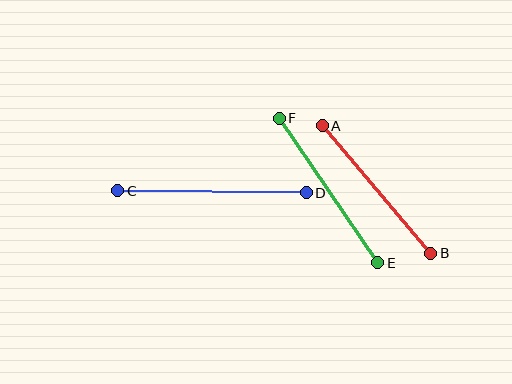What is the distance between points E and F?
The distance is approximately 175 pixels.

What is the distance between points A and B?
The distance is approximately 168 pixels.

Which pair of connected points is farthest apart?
Points C and D are farthest apart.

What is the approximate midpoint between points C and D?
The midpoint is at approximately (212, 192) pixels.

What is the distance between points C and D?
The distance is approximately 189 pixels.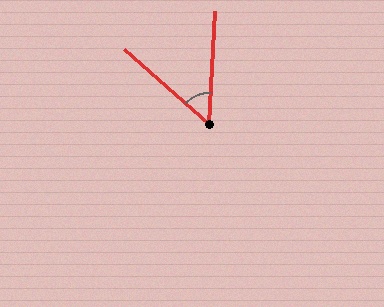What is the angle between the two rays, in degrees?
Approximately 52 degrees.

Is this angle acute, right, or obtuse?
It is acute.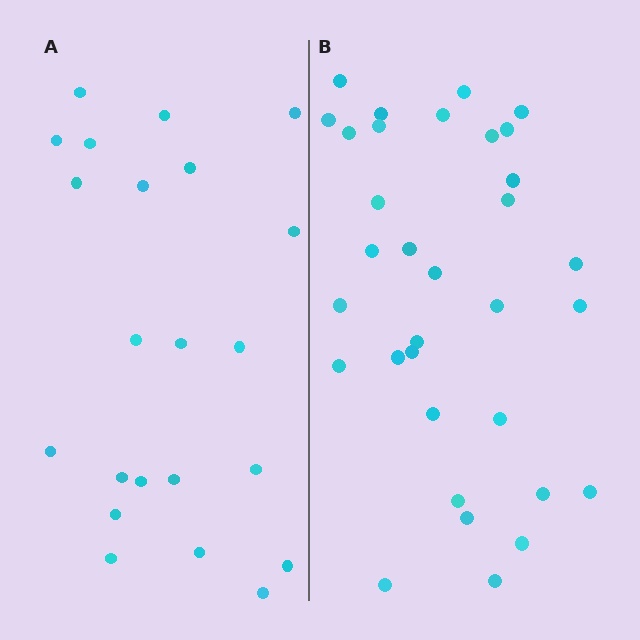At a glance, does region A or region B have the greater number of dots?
Region B (the right region) has more dots.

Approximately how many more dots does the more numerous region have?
Region B has roughly 12 or so more dots than region A.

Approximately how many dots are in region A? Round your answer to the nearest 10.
About 20 dots. (The exact count is 22, which rounds to 20.)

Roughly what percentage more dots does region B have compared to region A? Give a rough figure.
About 50% more.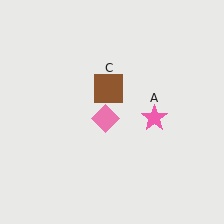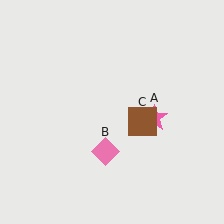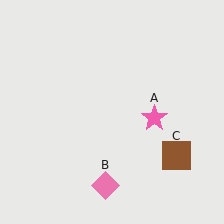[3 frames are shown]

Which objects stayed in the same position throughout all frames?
Pink star (object A) remained stationary.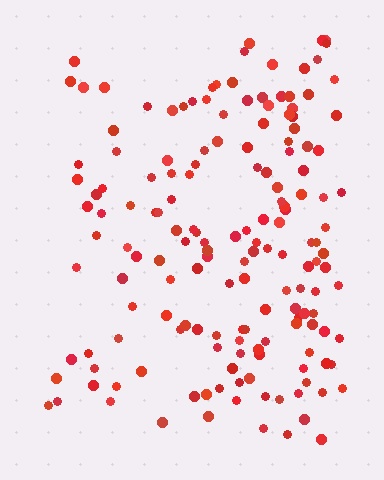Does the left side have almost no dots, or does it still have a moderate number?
Still a moderate number, just noticeably fewer than the right.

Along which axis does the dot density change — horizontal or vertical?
Horizontal.